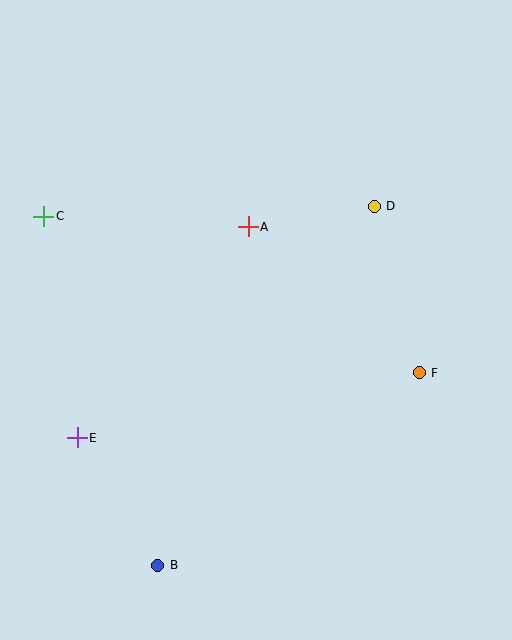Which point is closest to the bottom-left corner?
Point B is closest to the bottom-left corner.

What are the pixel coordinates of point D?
Point D is at (374, 206).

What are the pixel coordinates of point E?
Point E is at (77, 438).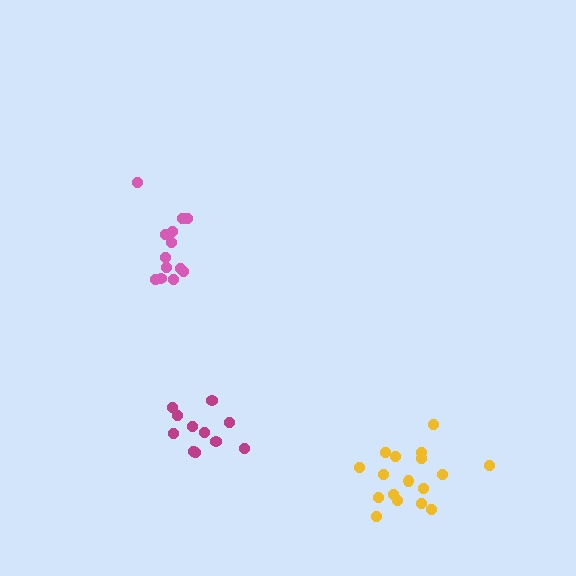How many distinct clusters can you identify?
There are 3 distinct clusters.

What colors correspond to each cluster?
The clusters are colored: magenta, pink, yellow.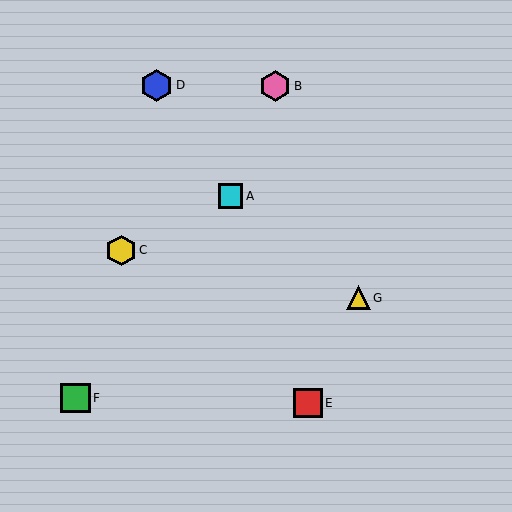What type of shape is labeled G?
Shape G is a yellow triangle.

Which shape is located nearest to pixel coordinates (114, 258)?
The yellow hexagon (labeled C) at (121, 250) is nearest to that location.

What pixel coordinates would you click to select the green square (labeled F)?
Click at (76, 398) to select the green square F.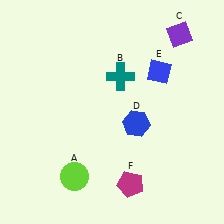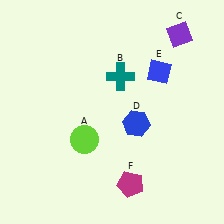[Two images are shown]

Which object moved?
The lime circle (A) moved up.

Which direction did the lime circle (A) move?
The lime circle (A) moved up.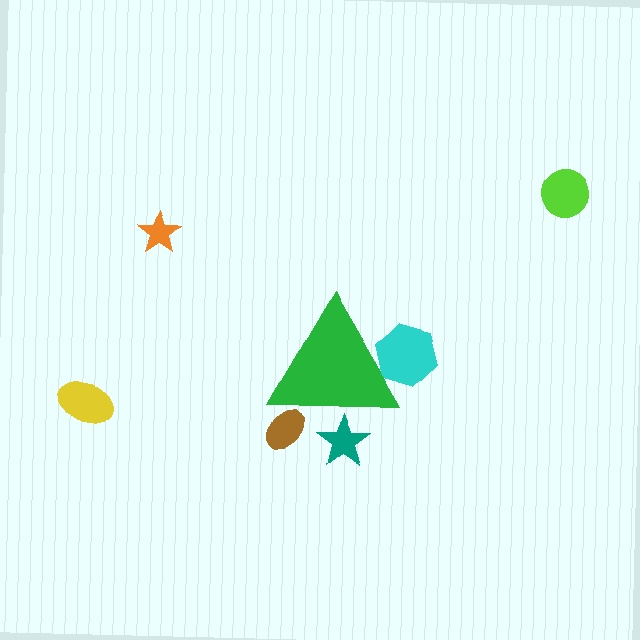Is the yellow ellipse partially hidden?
No, the yellow ellipse is fully visible.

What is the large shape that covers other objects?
A green triangle.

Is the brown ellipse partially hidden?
Yes, the brown ellipse is partially hidden behind the green triangle.